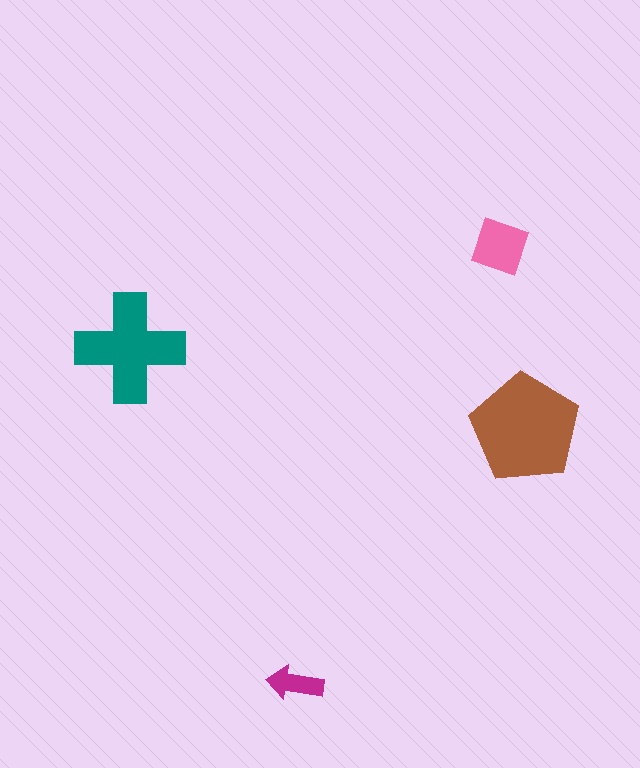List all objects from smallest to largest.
The magenta arrow, the pink diamond, the teal cross, the brown pentagon.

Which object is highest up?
The pink diamond is topmost.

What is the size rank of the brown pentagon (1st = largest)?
1st.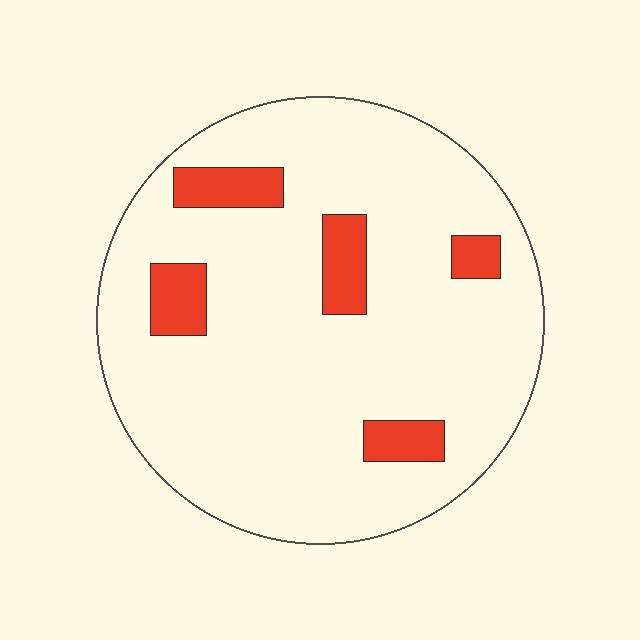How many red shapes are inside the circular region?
5.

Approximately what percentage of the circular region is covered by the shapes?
Approximately 10%.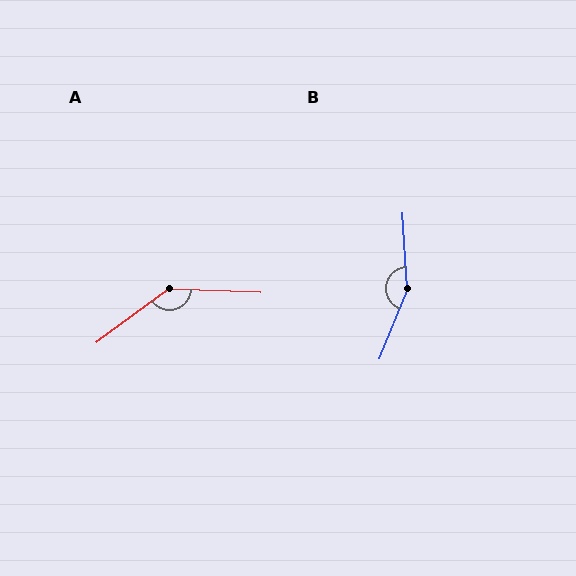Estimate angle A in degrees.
Approximately 141 degrees.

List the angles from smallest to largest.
A (141°), B (155°).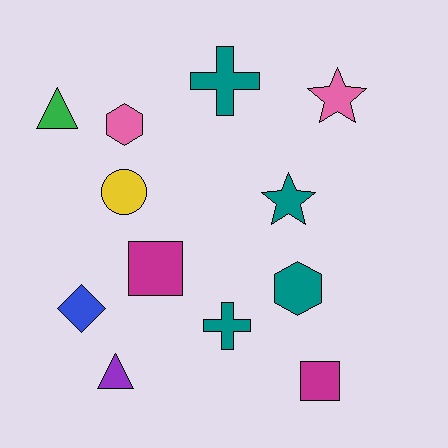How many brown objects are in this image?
There are no brown objects.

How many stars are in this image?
There are 2 stars.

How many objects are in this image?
There are 12 objects.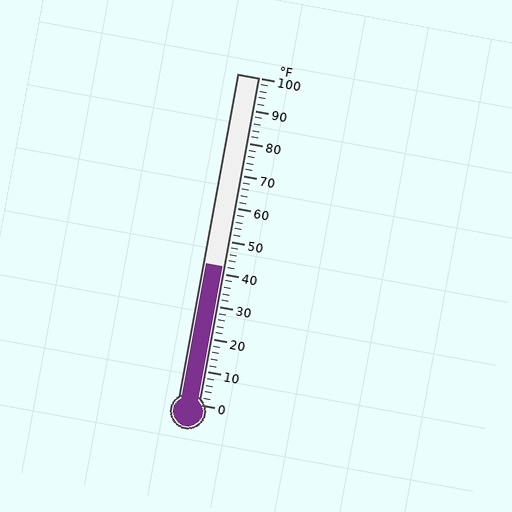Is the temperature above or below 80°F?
The temperature is below 80°F.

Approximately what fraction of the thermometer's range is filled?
The thermometer is filled to approximately 40% of its range.